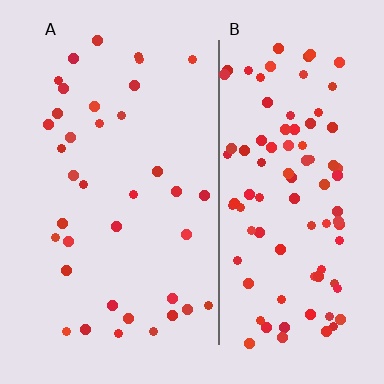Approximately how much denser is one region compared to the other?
Approximately 2.7× — region B over region A.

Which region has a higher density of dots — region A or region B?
B (the right).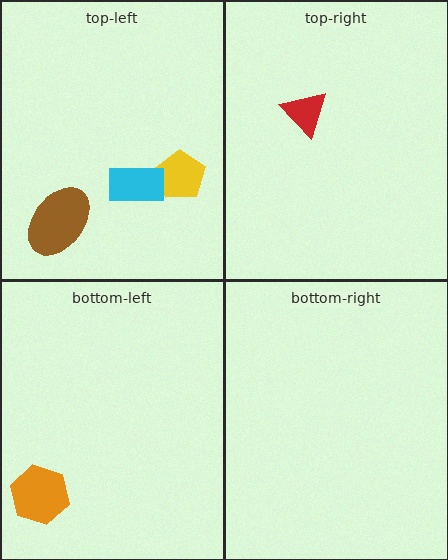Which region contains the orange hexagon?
The bottom-left region.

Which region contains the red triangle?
The top-right region.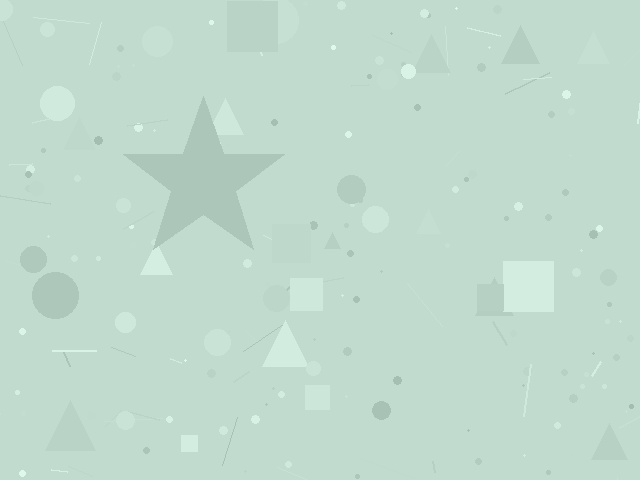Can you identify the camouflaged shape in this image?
The camouflaged shape is a star.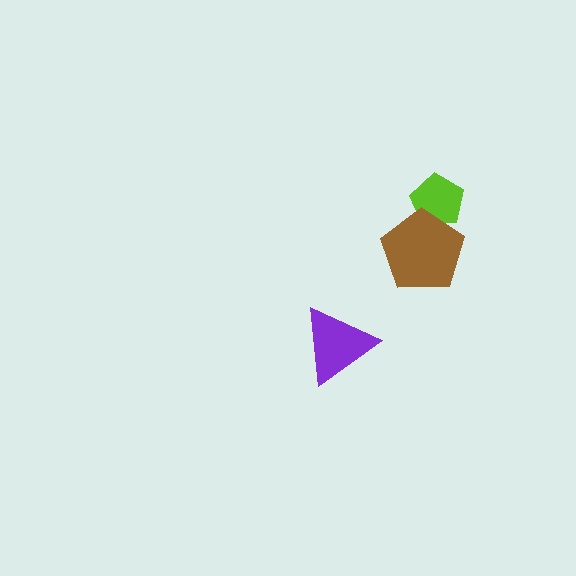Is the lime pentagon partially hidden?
Yes, it is partially covered by another shape.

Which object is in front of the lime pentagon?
The brown pentagon is in front of the lime pentagon.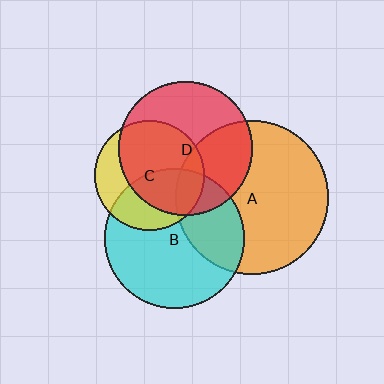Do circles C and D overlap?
Yes.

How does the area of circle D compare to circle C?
Approximately 1.5 times.